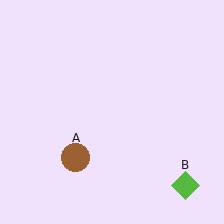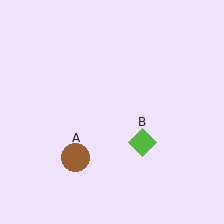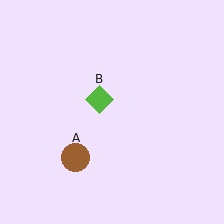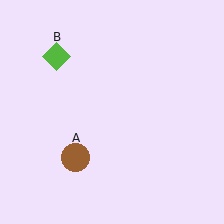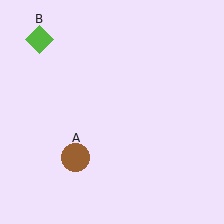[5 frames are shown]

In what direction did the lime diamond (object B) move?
The lime diamond (object B) moved up and to the left.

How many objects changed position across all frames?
1 object changed position: lime diamond (object B).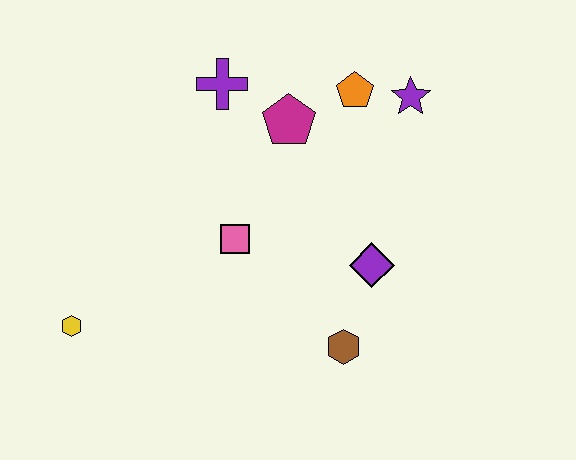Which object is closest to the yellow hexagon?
The pink square is closest to the yellow hexagon.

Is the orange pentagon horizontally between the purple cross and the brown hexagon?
No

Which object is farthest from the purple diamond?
The yellow hexagon is farthest from the purple diamond.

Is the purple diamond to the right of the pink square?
Yes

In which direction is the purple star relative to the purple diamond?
The purple star is above the purple diamond.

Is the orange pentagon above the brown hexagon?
Yes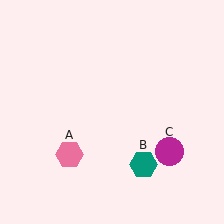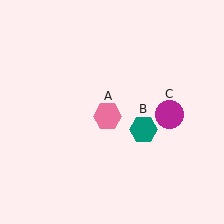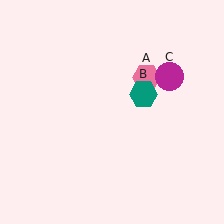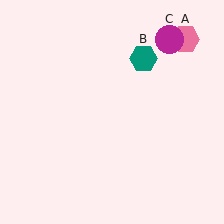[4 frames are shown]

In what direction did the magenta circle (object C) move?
The magenta circle (object C) moved up.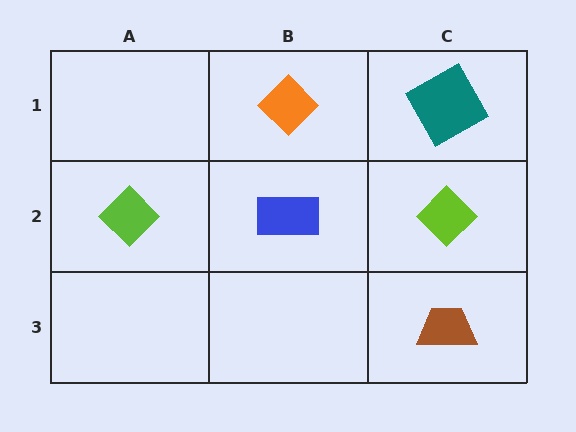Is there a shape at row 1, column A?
No, that cell is empty.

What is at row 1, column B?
An orange diamond.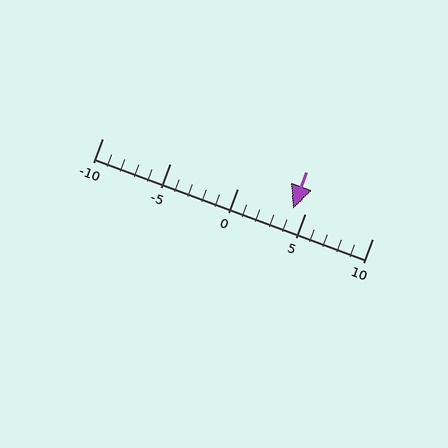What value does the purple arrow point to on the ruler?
The purple arrow points to approximately 4.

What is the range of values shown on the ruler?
The ruler shows values from -10 to 10.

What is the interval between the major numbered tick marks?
The major tick marks are spaced 5 units apart.